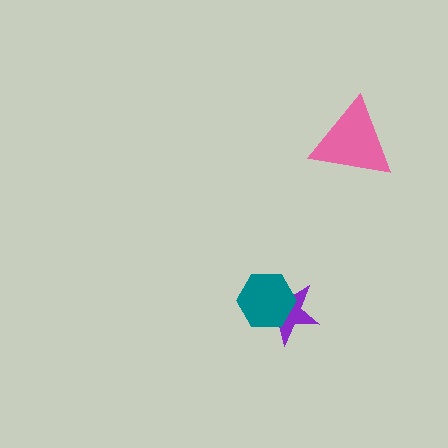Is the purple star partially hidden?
Yes, it is partially covered by another shape.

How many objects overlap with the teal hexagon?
1 object overlaps with the teal hexagon.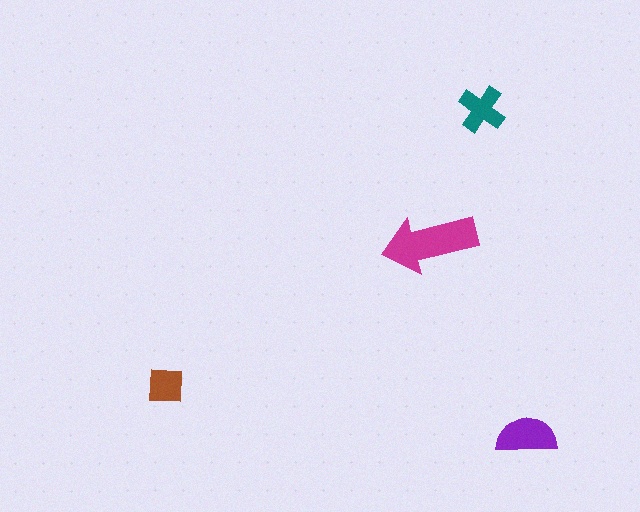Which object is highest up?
The teal cross is topmost.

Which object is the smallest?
The brown square.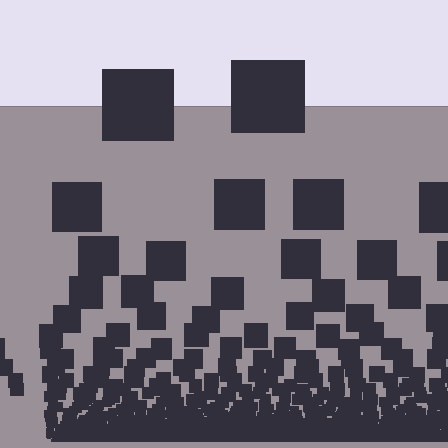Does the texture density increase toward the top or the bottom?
Density increases toward the bottom.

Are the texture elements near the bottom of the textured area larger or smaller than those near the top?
Smaller. The gradient is inverted — elements near the bottom are smaller and denser.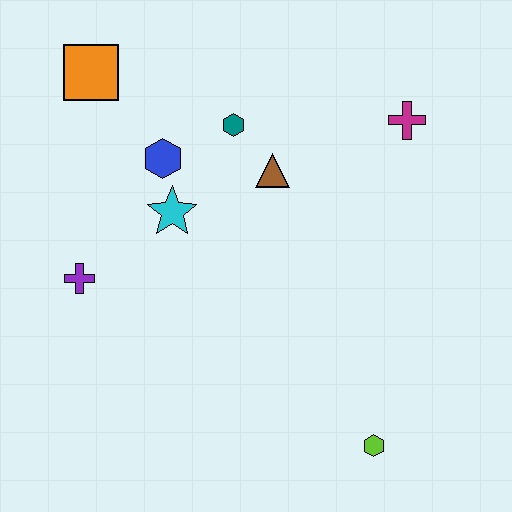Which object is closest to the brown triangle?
The teal hexagon is closest to the brown triangle.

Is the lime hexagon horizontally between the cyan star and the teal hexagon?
No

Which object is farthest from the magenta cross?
The purple cross is farthest from the magenta cross.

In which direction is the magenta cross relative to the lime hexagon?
The magenta cross is above the lime hexagon.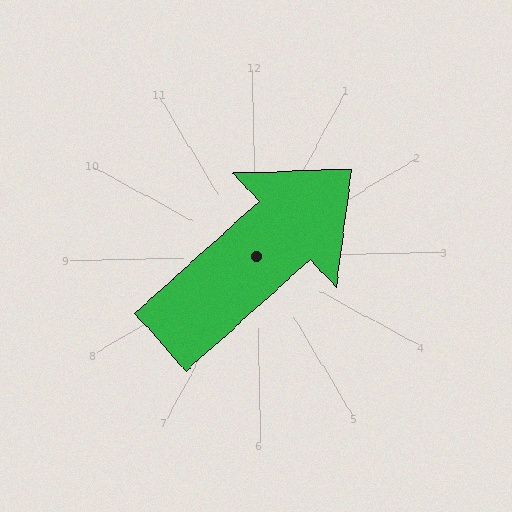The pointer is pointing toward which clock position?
Roughly 2 o'clock.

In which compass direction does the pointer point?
Northeast.